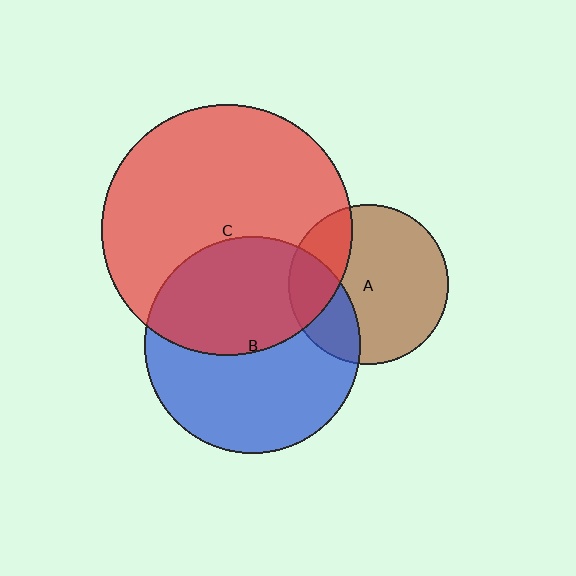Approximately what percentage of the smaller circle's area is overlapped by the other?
Approximately 45%.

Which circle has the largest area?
Circle C (red).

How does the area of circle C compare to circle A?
Approximately 2.5 times.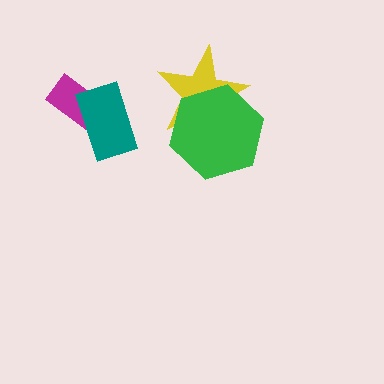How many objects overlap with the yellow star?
1 object overlaps with the yellow star.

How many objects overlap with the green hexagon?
1 object overlaps with the green hexagon.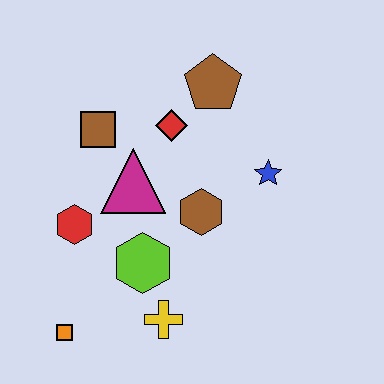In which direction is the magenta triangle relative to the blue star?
The magenta triangle is to the left of the blue star.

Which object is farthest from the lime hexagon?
The brown pentagon is farthest from the lime hexagon.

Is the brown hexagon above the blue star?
No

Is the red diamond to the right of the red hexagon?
Yes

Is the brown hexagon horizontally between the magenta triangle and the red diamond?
No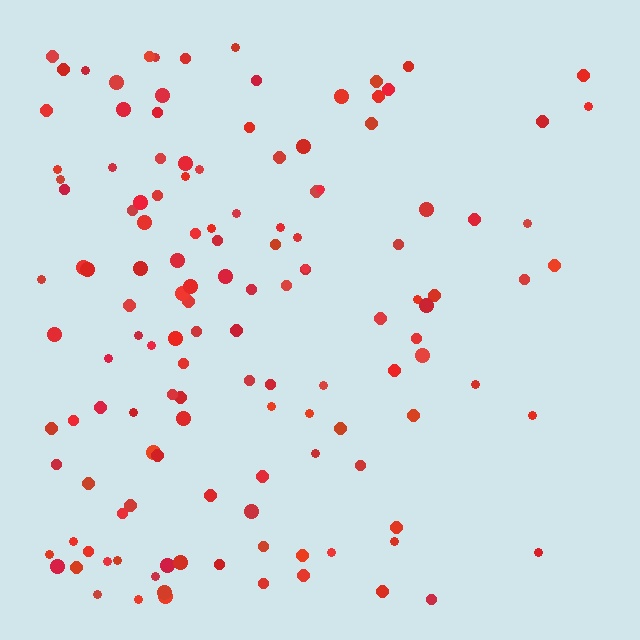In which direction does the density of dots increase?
From right to left, with the left side densest.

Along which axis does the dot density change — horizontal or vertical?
Horizontal.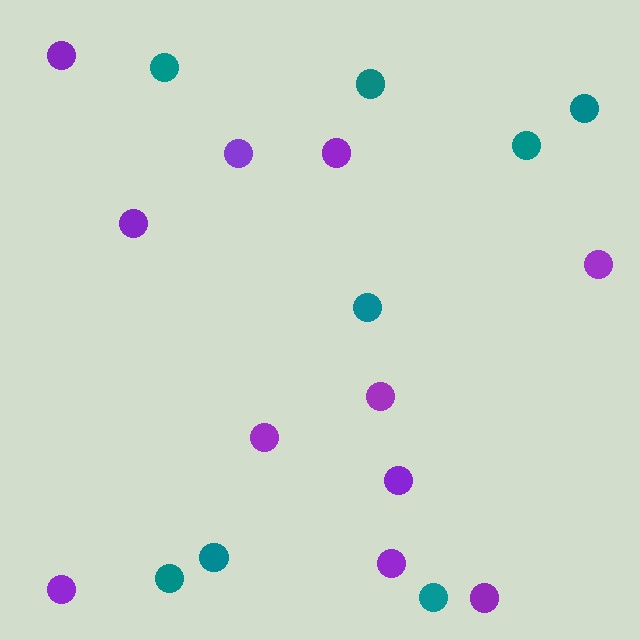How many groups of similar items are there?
There are 2 groups: one group of purple circles (11) and one group of teal circles (8).